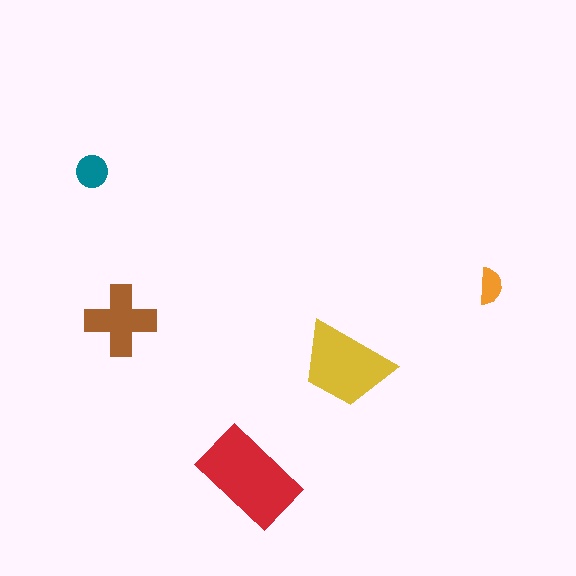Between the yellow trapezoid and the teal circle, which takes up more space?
The yellow trapezoid.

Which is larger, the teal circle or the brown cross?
The brown cross.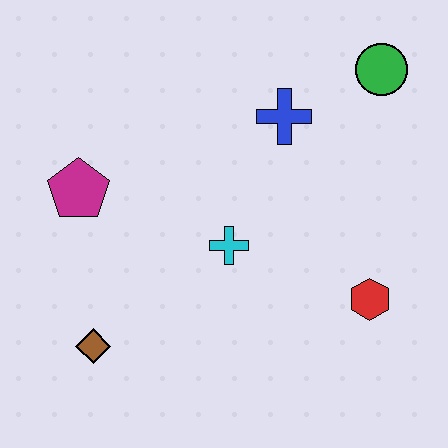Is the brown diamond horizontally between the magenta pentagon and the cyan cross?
Yes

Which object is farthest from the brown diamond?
The green circle is farthest from the brown diamond.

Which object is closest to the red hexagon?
The cyan cross is closest to the red hexagon.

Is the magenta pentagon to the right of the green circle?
No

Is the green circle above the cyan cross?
Yes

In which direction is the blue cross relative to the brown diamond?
The blue cross is above the brown diamond.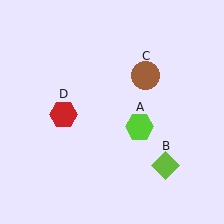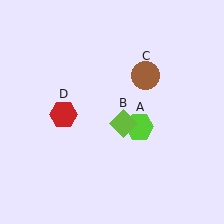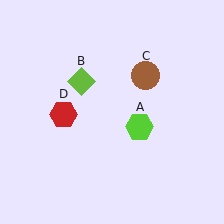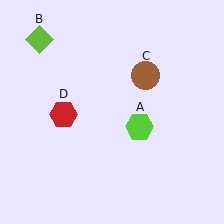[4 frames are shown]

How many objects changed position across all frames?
1 object changed position: lime diamond (object B).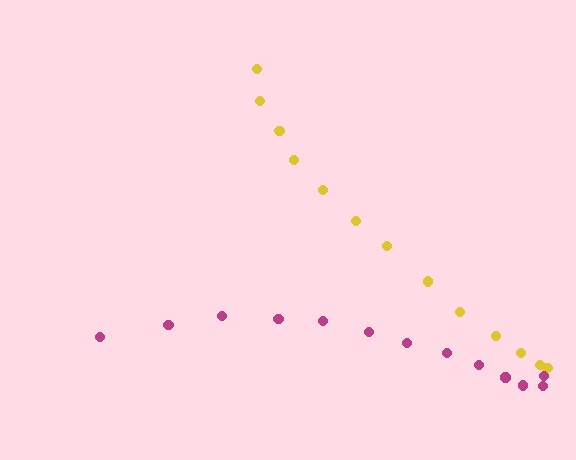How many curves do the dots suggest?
There are 2 distinct paths.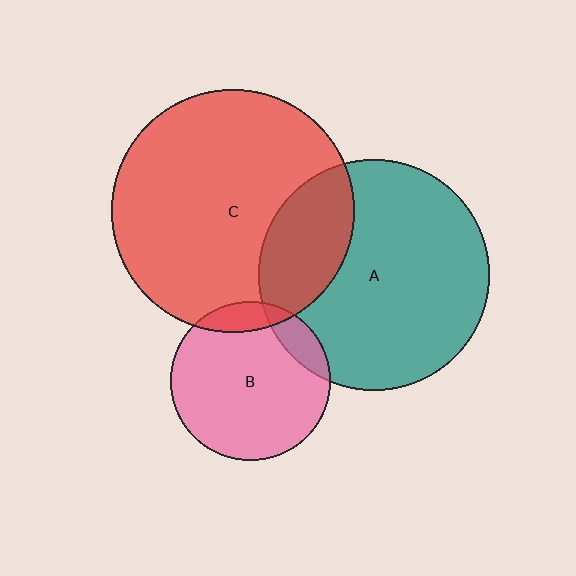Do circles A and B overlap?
Yes.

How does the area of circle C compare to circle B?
Approximately 2.3 times.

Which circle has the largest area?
Circle C (red).